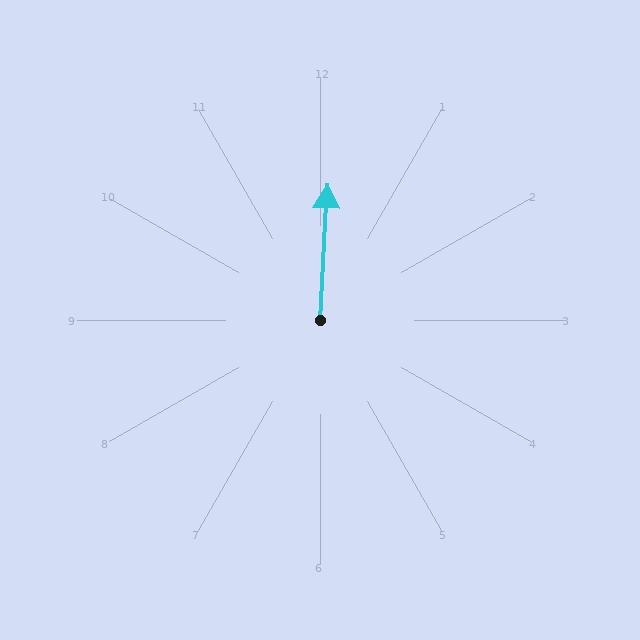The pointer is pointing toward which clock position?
Roughly 12 o'clock.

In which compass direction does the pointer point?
North.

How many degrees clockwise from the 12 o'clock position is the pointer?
Approximately 3 degrees.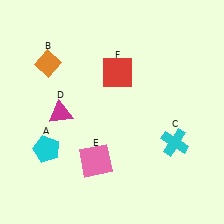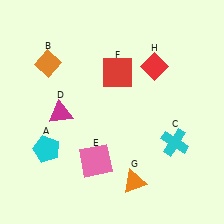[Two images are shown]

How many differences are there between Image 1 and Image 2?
There are 2 differences between the two images.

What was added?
An orange triangle (G), a red diamond (H) were added in Image 2.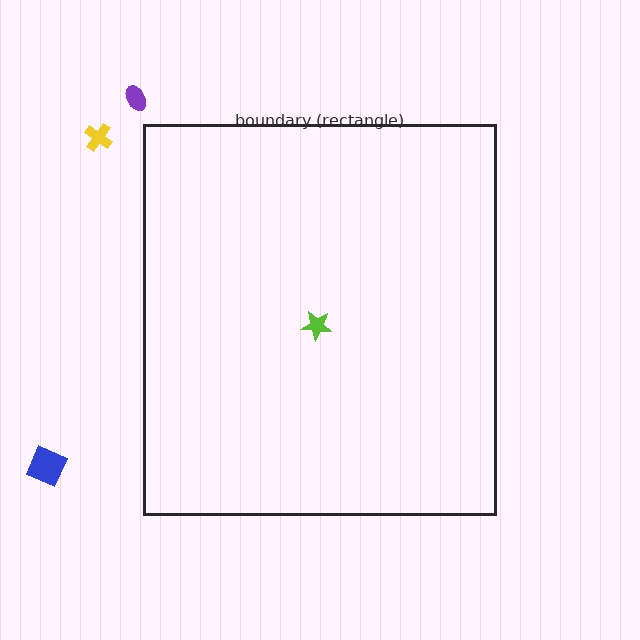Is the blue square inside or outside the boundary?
Outside.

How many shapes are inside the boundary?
1 inside, 3 outside.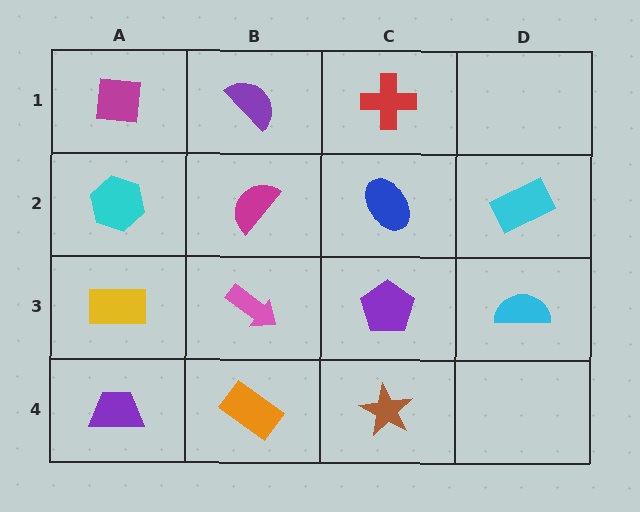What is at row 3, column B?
A pink arrow.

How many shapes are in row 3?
4 shapes.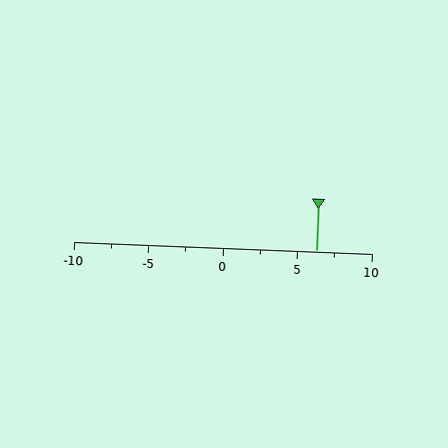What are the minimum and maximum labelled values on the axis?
The axis runs from -10 to 10.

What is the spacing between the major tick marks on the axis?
The major ticks are spaced 5 apart.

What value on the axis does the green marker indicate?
The marker indicates approximately 6.2.